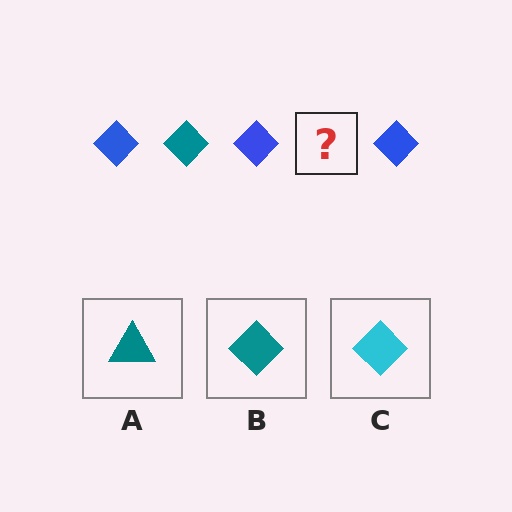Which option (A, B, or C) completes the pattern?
B.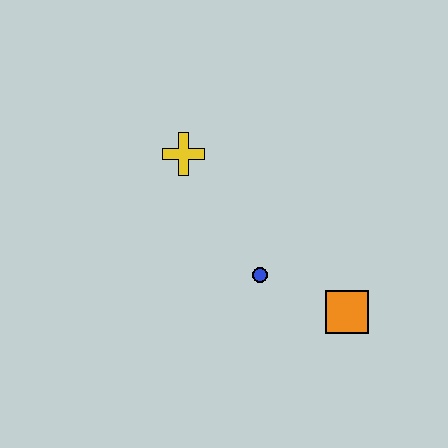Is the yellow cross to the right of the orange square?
No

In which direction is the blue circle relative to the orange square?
The blue circle is to the left of the orange square.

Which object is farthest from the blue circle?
The yellow cross is farthest from the blue circle.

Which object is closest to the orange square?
The blue circle is closest to the orange square.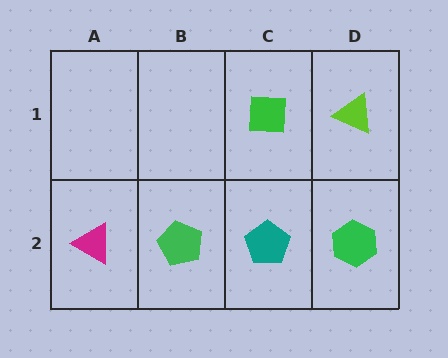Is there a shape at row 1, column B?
No, that cell is empty.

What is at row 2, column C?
A teal pentagon.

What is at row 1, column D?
A lime triangle.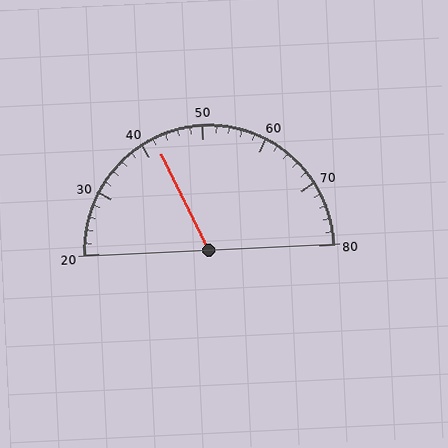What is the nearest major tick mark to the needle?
The nearest major tick mark is 40.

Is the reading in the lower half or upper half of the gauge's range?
The reading is in the lower half of the range (20 to 80).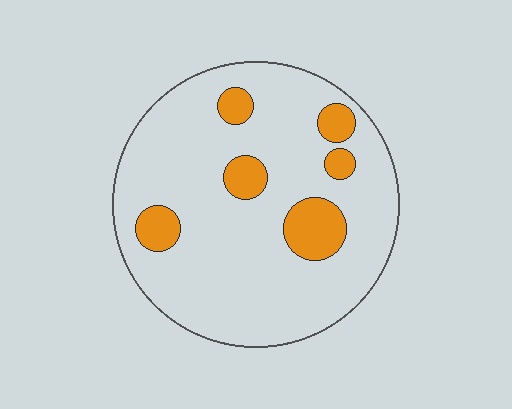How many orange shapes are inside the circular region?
6.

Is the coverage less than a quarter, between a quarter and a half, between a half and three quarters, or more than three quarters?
Less than a quarter.